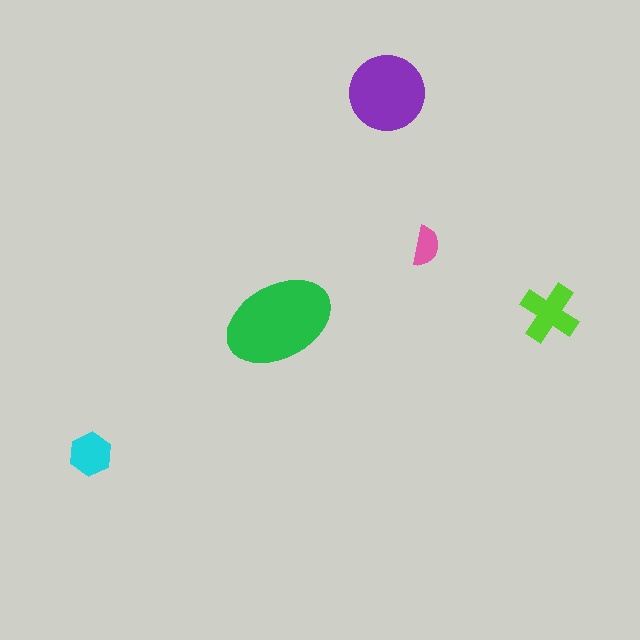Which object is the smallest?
The pink semicircle.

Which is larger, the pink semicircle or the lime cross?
The lime cross.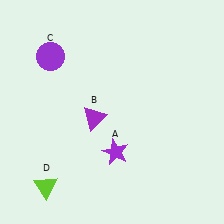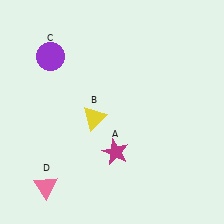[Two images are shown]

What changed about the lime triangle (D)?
In Image 1, D is lime. In Image 2, it changed to pink.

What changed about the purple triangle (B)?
In Image 1, B is purple. In Image 2, it changed to yellow.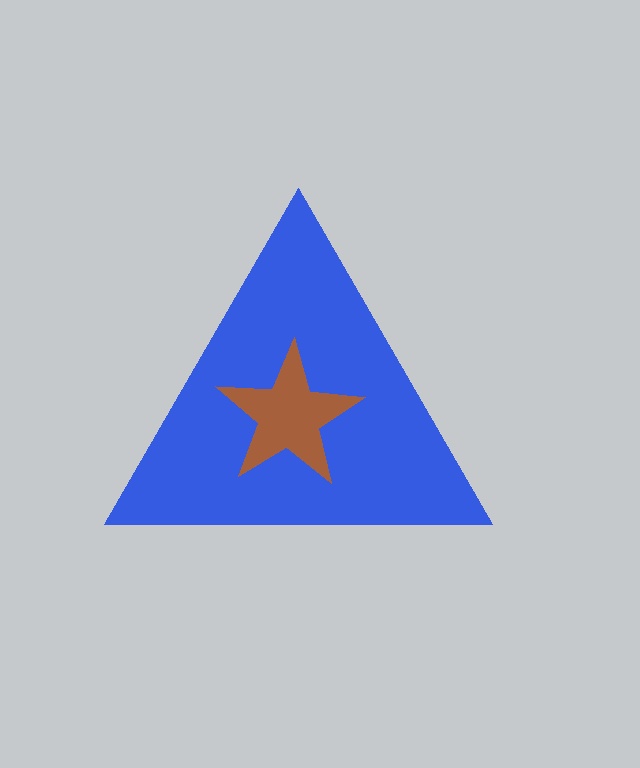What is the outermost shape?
The blue triangle.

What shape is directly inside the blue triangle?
The brown star.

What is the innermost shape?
The brown star.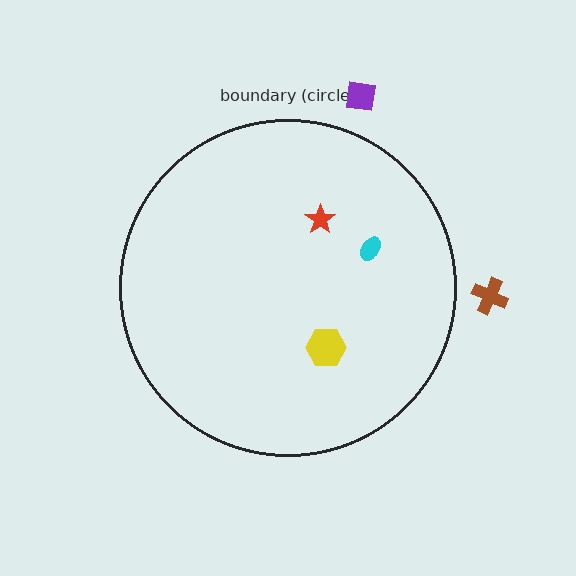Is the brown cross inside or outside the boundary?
Outside.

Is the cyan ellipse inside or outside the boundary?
Inside.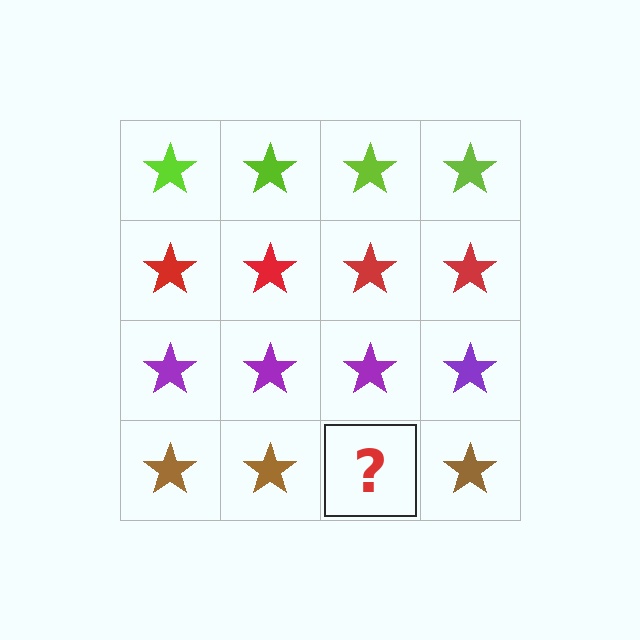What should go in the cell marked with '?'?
The missing cell should contain a brown star.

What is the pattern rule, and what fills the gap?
The rule is that each row has a consistent color. The gap should be filled with a brown star.